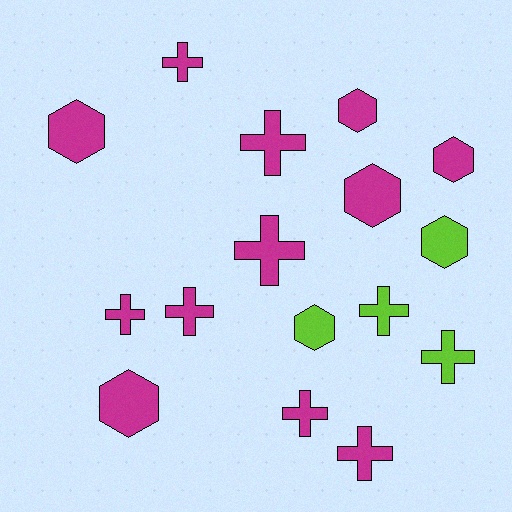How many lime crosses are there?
There are 2 lime crosses.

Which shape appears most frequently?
Cross, with 9 objects.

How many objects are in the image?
There are 16 objects.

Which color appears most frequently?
Magenta, with 12 objects.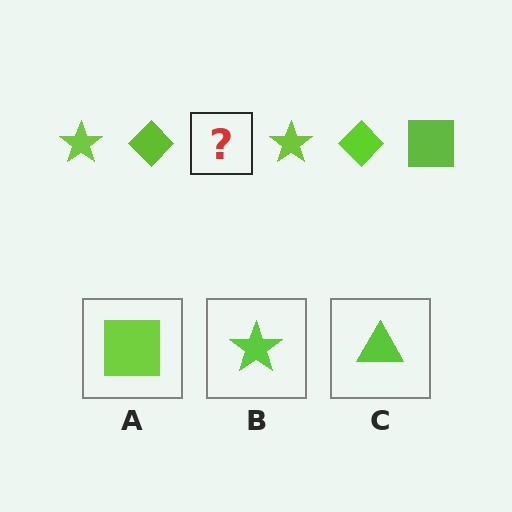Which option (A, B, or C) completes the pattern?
A.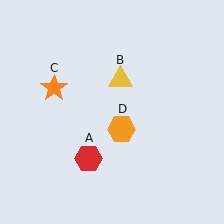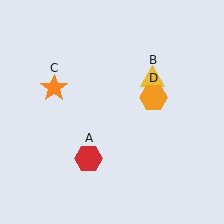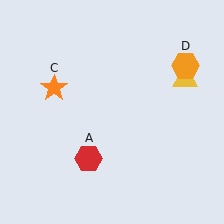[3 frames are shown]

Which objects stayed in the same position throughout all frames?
Red hexagon (object A) and orange star (object C) remained stationary.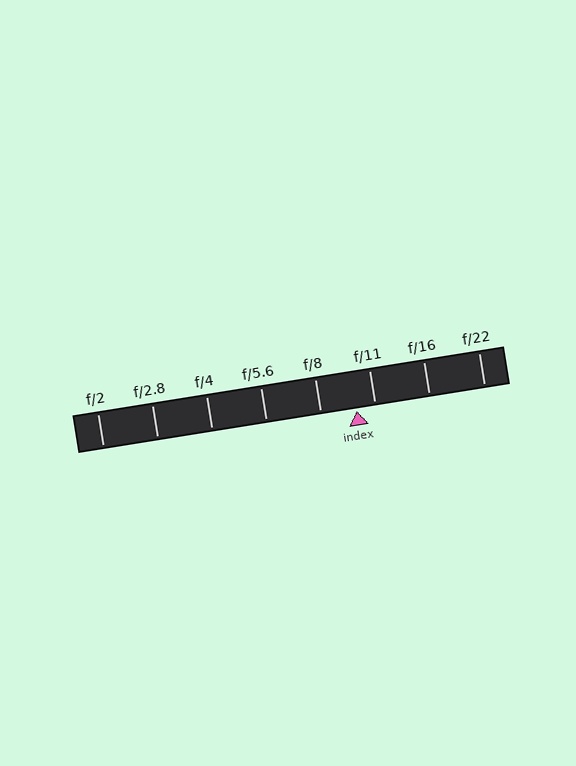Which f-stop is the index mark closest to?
The index mark is closest to f/11.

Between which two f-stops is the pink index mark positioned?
The index mark is between f/8 and f/11.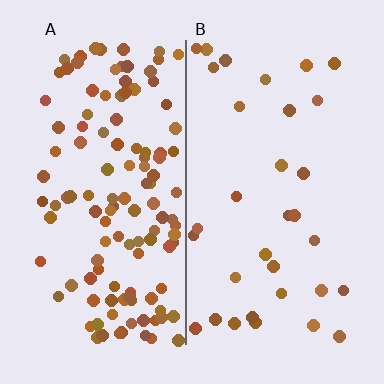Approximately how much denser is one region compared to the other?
Approximately 3.7× — region A over region B.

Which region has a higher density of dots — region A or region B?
A (the left).